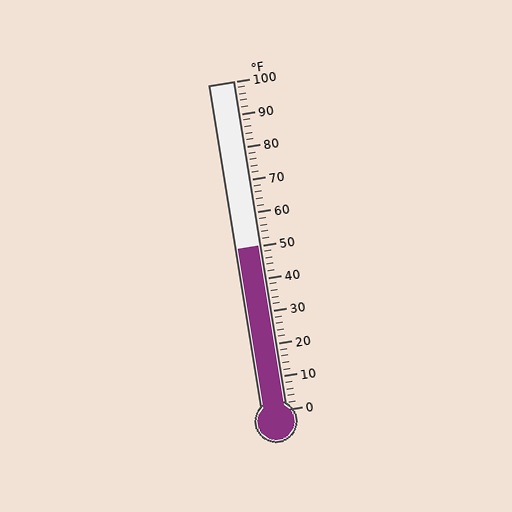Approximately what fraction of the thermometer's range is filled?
The thermometer is filled to approximately 50% of its range.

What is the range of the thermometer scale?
The thermometer scale ranges from 0°F to 100°F.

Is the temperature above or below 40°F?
The temperature is above 40°F.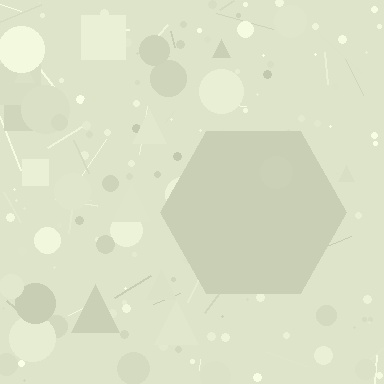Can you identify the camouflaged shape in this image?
The camouflaged shape is a hexagon.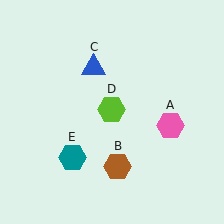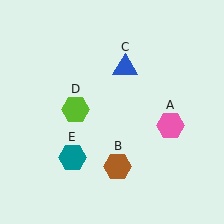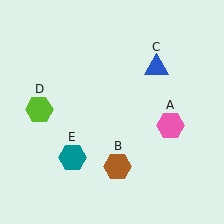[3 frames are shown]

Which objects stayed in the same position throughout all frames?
Pink hexagon (object A) and brown hexagon (object B) and teal hexagon (object E) remained stationary.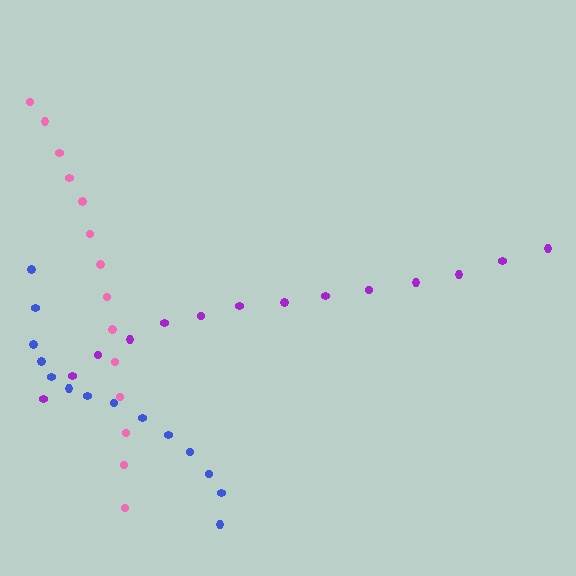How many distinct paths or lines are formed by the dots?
There are 3 distinct paths.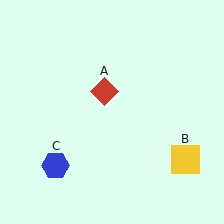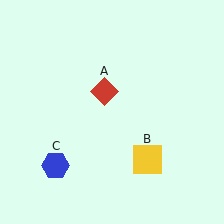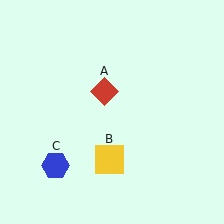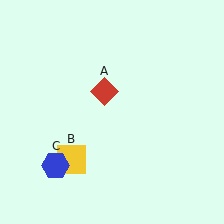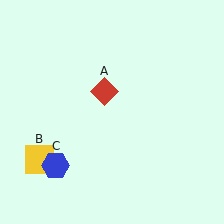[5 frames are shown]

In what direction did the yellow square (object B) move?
The yellow square (object B) moved left.